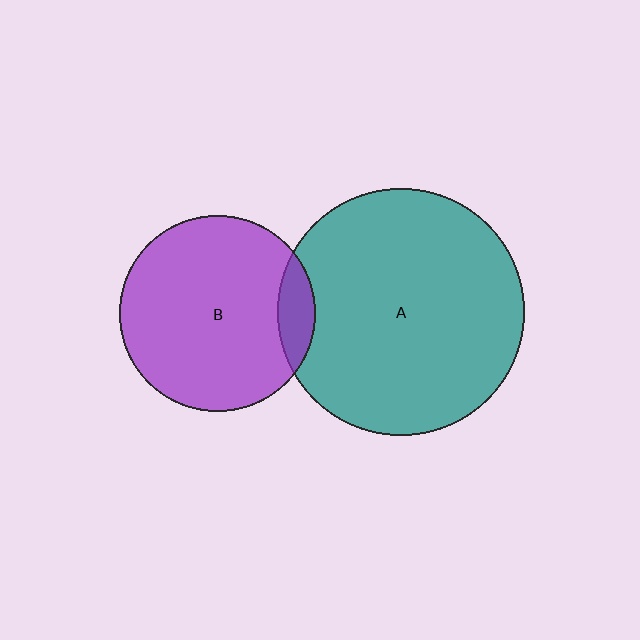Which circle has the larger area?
Circle A (teal).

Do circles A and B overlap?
Yes.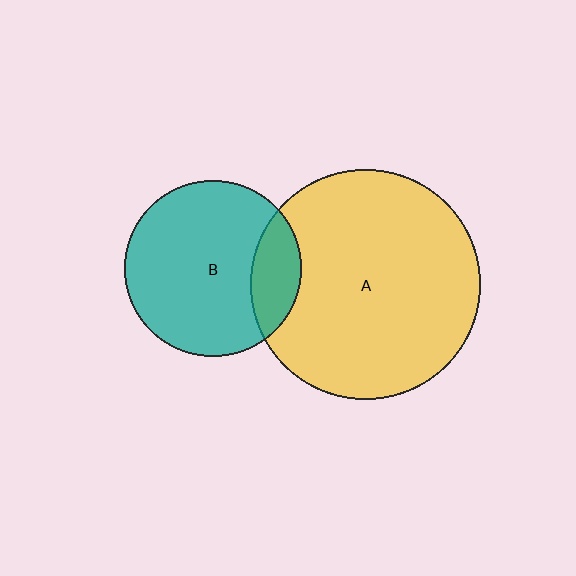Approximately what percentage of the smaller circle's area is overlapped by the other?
Approximately 20%.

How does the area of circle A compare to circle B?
Approximately 1.7 times.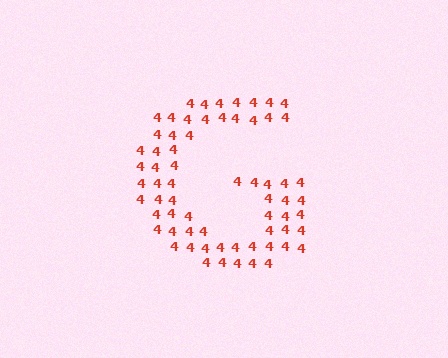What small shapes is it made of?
It is made of small digit 4's.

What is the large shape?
The large shape is the letter G.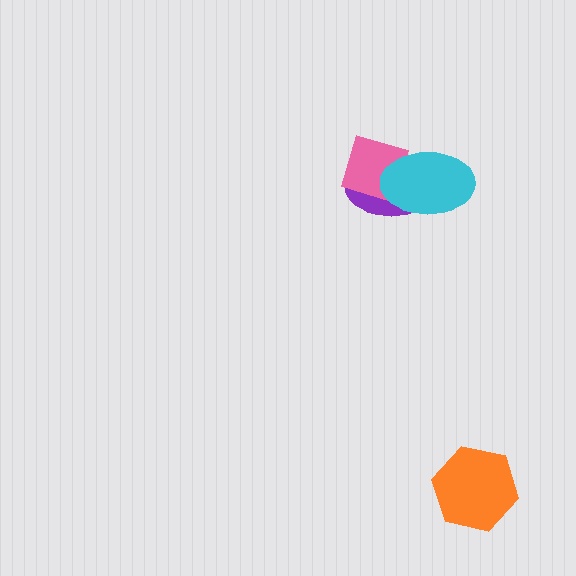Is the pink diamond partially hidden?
Yes, it is partially covered by another shape.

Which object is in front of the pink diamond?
The cyan ellipse is in front of the pink diamond.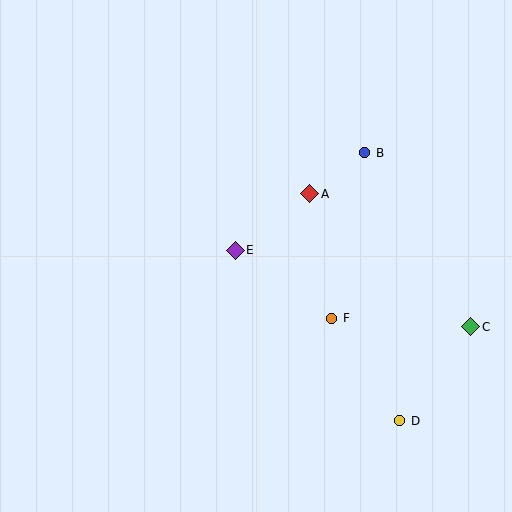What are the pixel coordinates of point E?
Point E is at (235, 250).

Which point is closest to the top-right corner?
Point B is closest to the top-right corner.